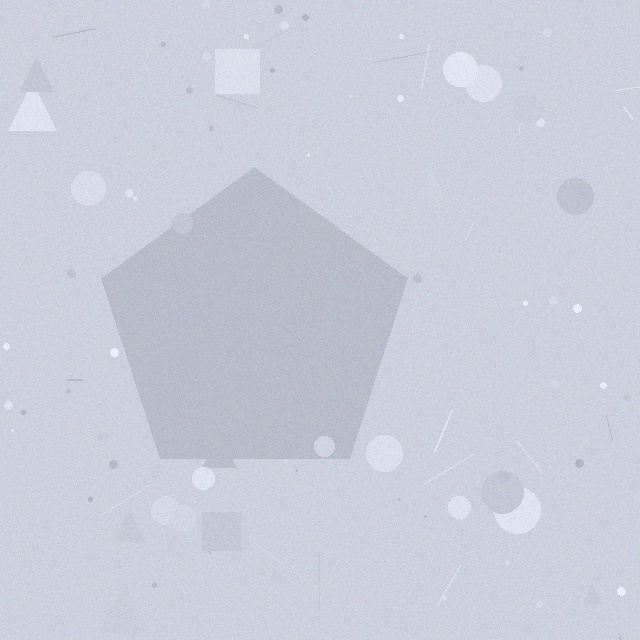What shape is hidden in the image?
A pentagon is hidden in the image.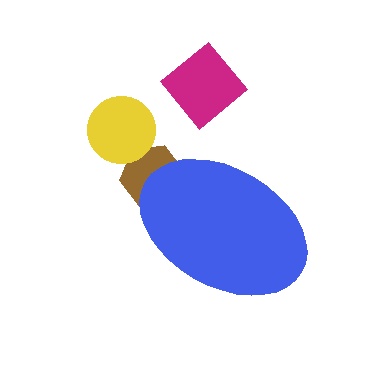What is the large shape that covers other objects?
A blue ellipse.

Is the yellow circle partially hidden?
No, the yellow circle is fully visible.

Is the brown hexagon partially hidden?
Yes, the brown hexagon is partially hidden behind the blue ellipse.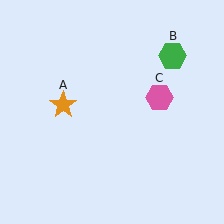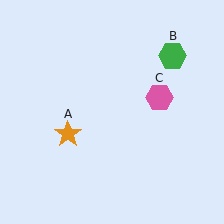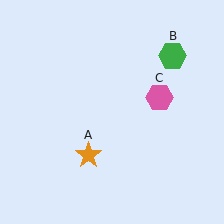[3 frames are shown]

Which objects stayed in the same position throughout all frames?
Green hexagon (object B) and pink hexagon (object C) remained stationary.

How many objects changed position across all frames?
1 object changed position: orange star (object A).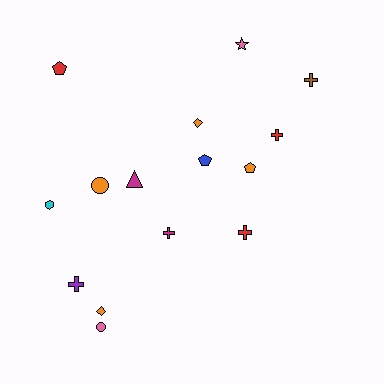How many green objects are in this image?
There are no green objects.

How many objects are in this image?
There are 15 objects.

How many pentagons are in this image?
There are 3 pentagons.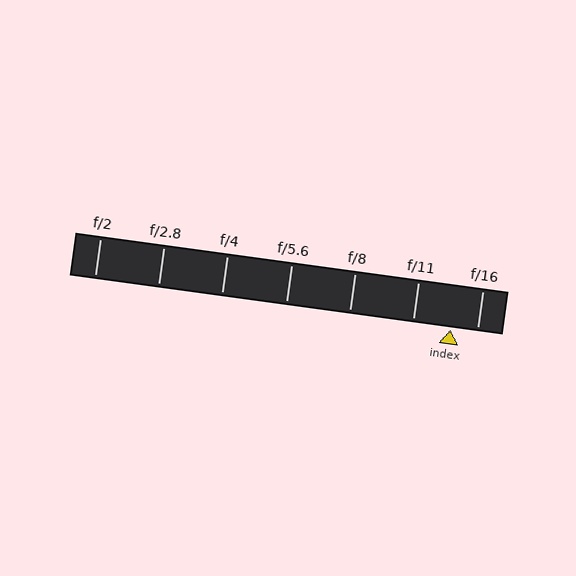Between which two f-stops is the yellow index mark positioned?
The index mark is between f/11 and f/16.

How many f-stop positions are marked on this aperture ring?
There are 7 f-stop positions marked.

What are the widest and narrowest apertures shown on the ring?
The widest aperture shown is f/2 and the narrowest is f/16.